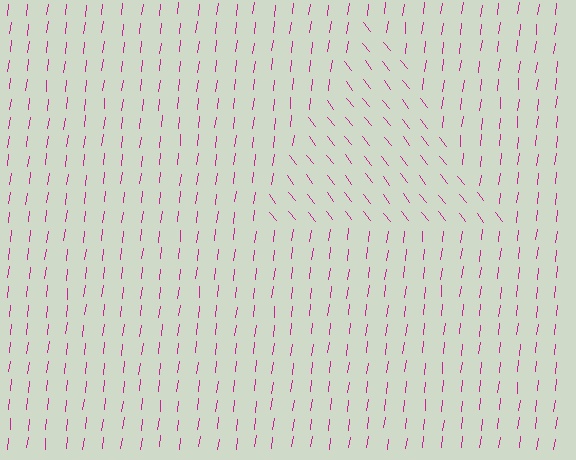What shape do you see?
I see a triangle.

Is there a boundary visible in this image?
Yes, there is a texture boundary formed by a change in line orientation.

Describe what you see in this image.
The image is filled with small magenta line segments. A triangle region in the image has lines oriented differently from the surrounding lines, creating a visible texture boundary.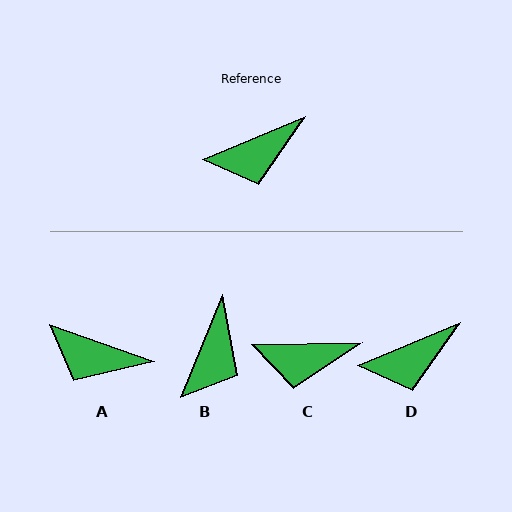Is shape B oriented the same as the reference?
No, it is off by about 46 degrees.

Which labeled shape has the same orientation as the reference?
D.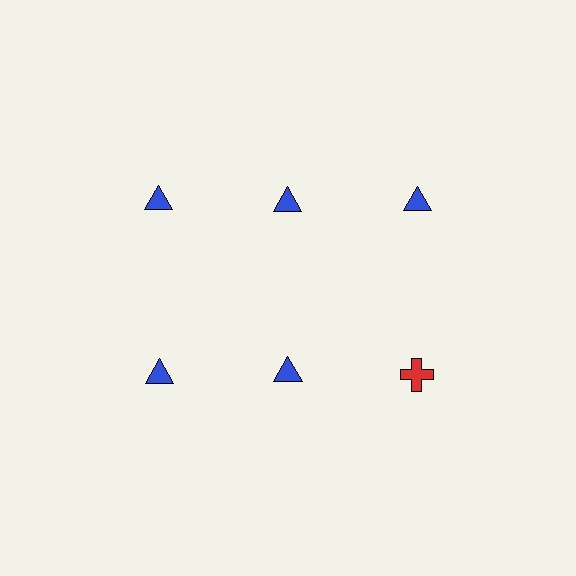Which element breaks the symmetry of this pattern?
The red cross in the second row, center column breaks the symmetry. All other shapes are blue triangles.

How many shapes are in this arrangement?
There are 6 shapes arranged in a grid pattern.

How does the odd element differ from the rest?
It differs in both color (red instead of blue) and shape (cross instead of triangle).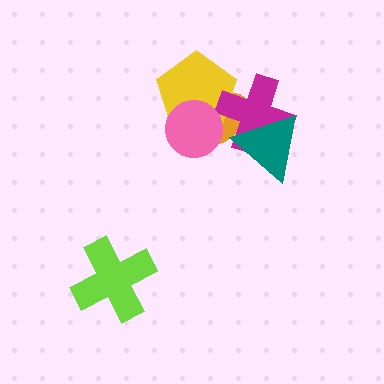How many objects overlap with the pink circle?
2 objects overlap with the pink circle.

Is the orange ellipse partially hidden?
Yes, it is partially covered by another shape.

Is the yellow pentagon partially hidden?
Yes, it is partially covered by another shape.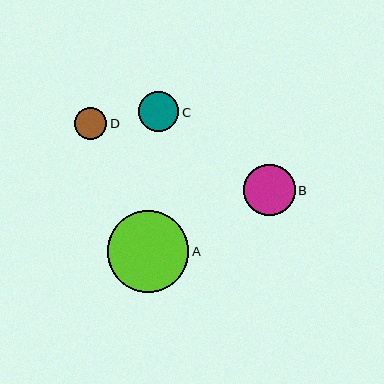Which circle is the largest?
Circle A is the largest with a size of approximately 81 pixels.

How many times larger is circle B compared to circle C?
Circle B is approximately 1.3 times the size of circle C.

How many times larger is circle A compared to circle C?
Circle A is approximately 2.0 times the size of circle C.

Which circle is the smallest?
Circle D is the smallest with a size of approximately 32 pixels.